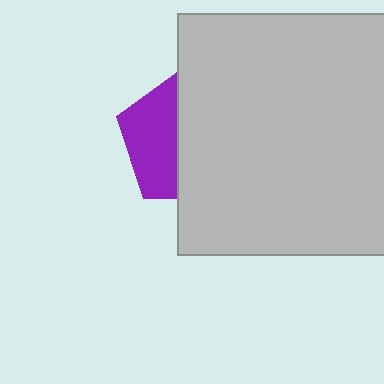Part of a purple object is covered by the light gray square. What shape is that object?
It is a pentagon.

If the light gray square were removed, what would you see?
You would see the complete purple pentagon.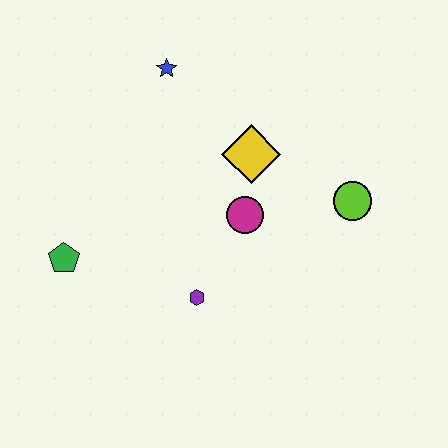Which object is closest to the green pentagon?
The purple hexagon is closest to the green pentagon.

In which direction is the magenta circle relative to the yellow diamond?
The magenta circle is below the yellow diamond.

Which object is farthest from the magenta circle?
The green pentagon is farthest from the magenta circle.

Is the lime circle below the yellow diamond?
Yes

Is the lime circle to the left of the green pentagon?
No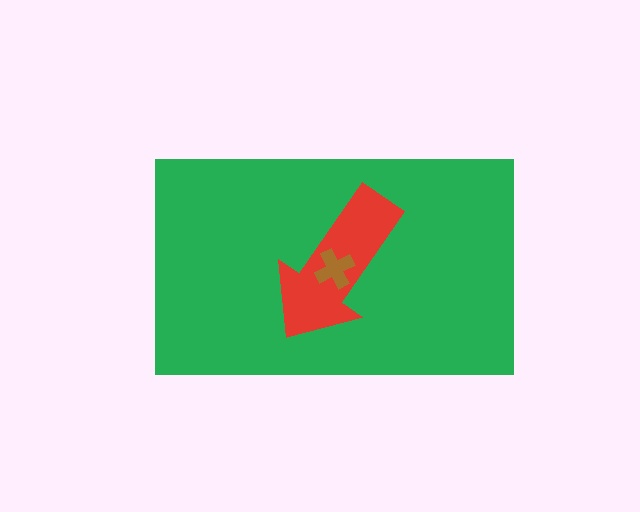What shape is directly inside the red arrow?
The brown cross.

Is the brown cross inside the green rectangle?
Yes.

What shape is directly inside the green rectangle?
The red arrow.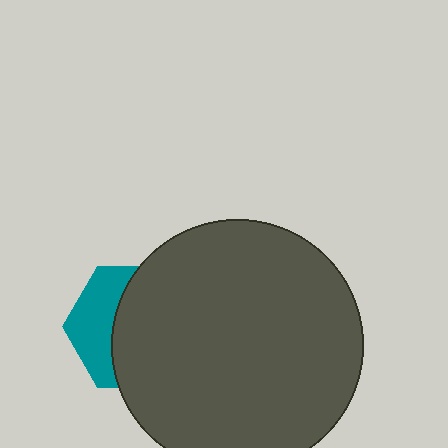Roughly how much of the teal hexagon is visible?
A small part of it is visible (roughly 36%).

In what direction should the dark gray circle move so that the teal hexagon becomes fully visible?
The dark gray circle should move right. That is the shortest direction to clear the overlap and leave the teal hexagon fully visible.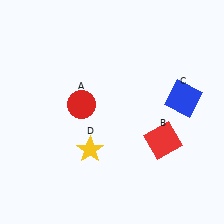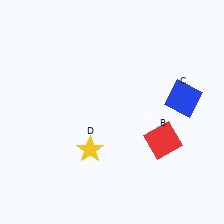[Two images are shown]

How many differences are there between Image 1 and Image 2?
There is 1 difference between the two images.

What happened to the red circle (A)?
The red circle (A) was removed in Image 2. It was in the top-left area of Image 1.